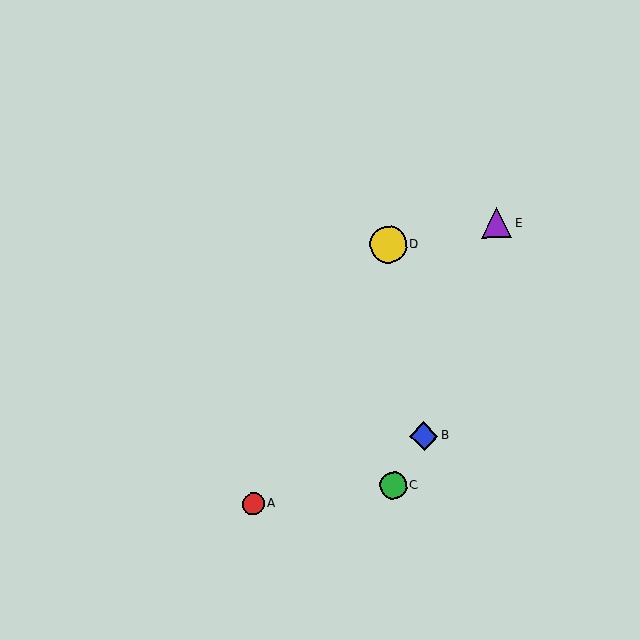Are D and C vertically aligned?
Yes, both are at x≈388.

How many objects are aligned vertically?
2 objects (C, D) are aligned vertically.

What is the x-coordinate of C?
Object C is at x≈393.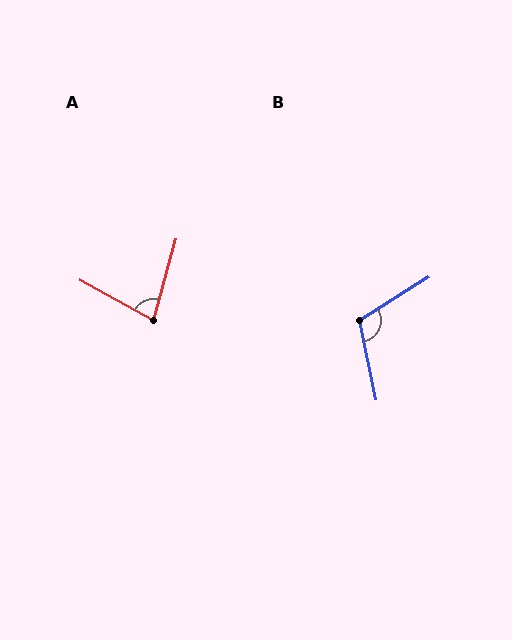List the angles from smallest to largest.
A (77°), B (110°).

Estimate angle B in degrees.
Approximately 110 degrees.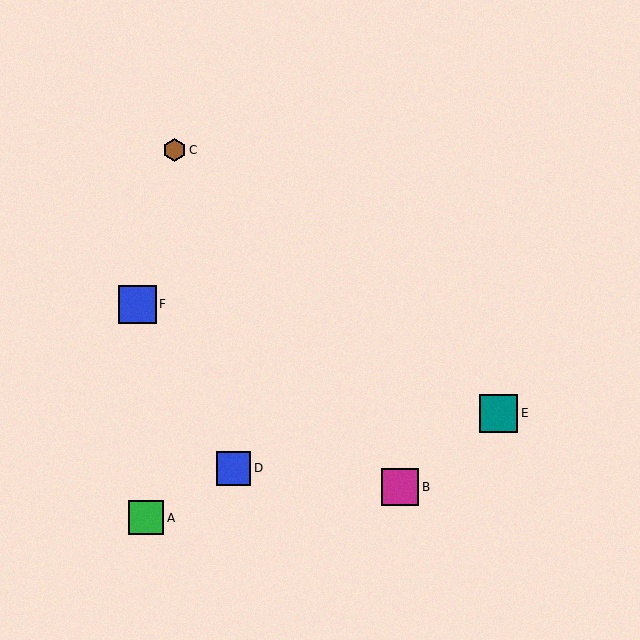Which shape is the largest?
The teal square (labeled E) is the largest.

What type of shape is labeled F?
Shape F is a blue square.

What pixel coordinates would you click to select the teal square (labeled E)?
Click at (498, 413) to select the teal square E.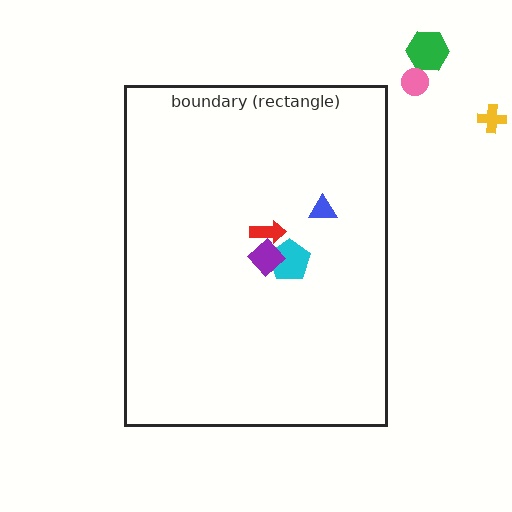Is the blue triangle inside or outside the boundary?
Inside.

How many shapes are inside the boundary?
4 inside, 3 outside.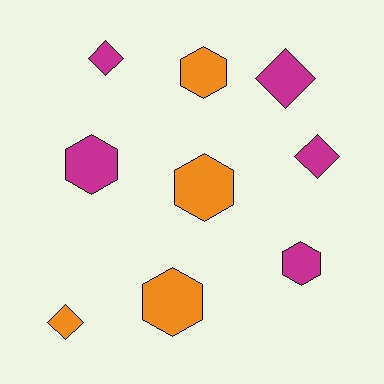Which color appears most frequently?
Magenta, with 5 objects.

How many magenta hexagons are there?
There are 2 magenta hexagons.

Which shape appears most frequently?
Hexagon, with 5 objects.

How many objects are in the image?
There are 9 objects.